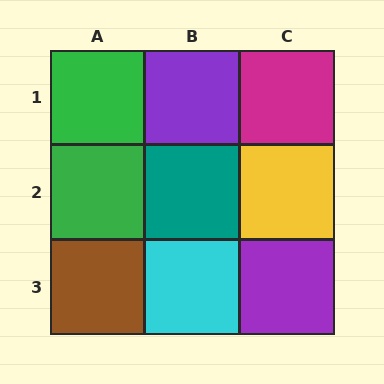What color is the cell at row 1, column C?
Magenta.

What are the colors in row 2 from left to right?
Green, teal, yellow.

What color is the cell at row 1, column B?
Purple.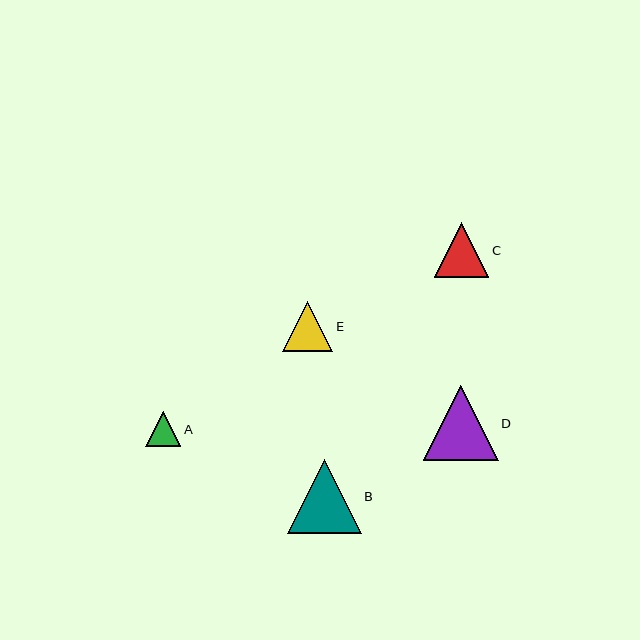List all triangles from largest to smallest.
From largest to smallest: D, B, C, E, A.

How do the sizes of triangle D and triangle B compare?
Triangle D and triangle B are approximately the same size.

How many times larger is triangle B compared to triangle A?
Triangle B is approximately 2.1 times the size of triangle A.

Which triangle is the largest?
Triangle D is the largest with a size of approximately 75 pixels.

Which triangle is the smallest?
Triangle A is the smallest with a size of approximately 35 pixels.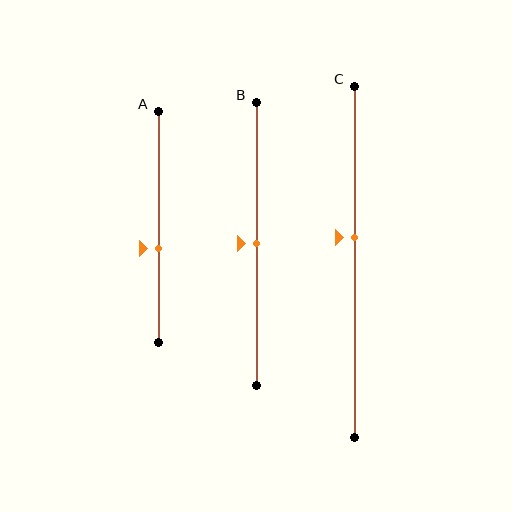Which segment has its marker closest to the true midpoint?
Segment B has its marker closest to the true midpoint.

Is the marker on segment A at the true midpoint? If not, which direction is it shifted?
No, the marker on segment A is shifted downward by about 9% of the segment length.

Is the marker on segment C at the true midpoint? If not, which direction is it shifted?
No, the marker on segment C is shifted upward by about 7% of the segment length.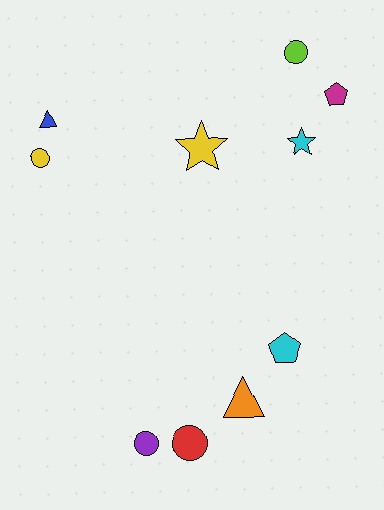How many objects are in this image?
There are 10 objects.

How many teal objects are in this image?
There are no teal objects.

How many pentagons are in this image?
There are 2 pentagons.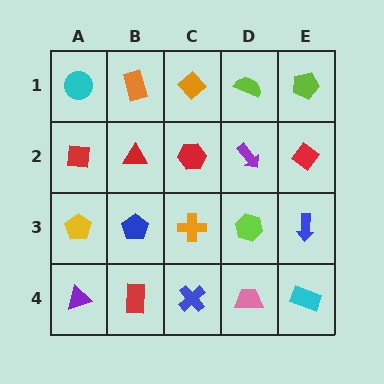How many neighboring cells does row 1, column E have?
2.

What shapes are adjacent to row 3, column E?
A red diamond (row 2, column E), a cyan rectangle (row 4, column E), a lime hexagon (row 3, column D).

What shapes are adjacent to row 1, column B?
A red triangle (row 2, column B), a cyan circle (row 1, column A), an orange diamond (row 1, column C).